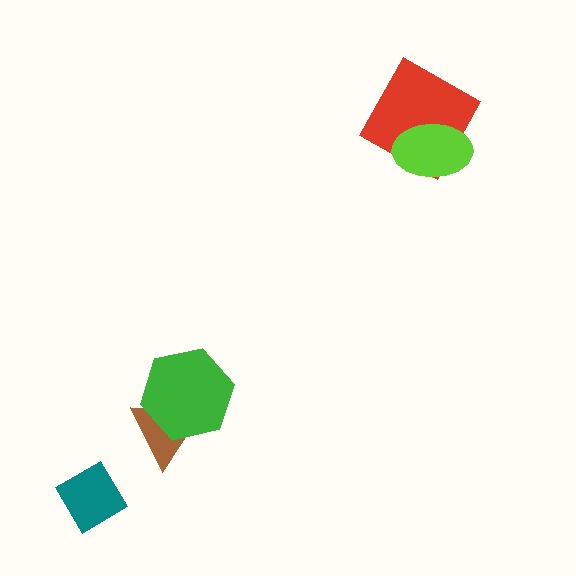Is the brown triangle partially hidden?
Yes, it is partially covered by another shape.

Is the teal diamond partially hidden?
No, no other shape covers it.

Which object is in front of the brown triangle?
The green hexagon is in front of the brown triangle.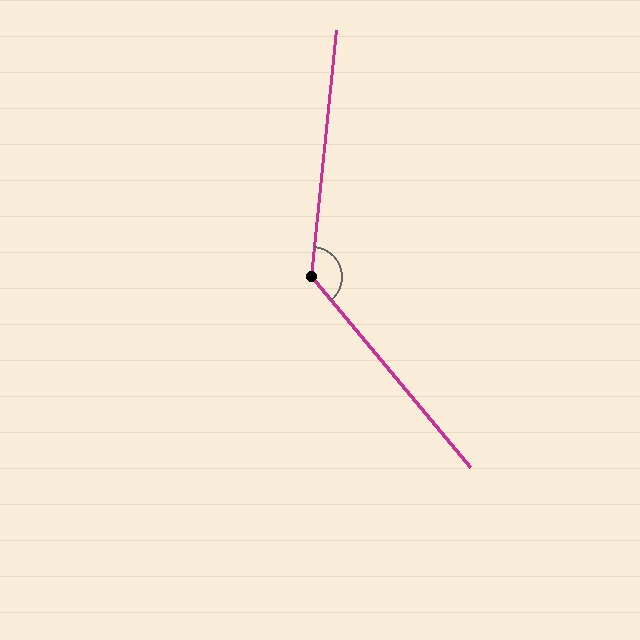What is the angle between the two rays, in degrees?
Approximately 134 degrees.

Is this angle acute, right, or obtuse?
It is obtuse.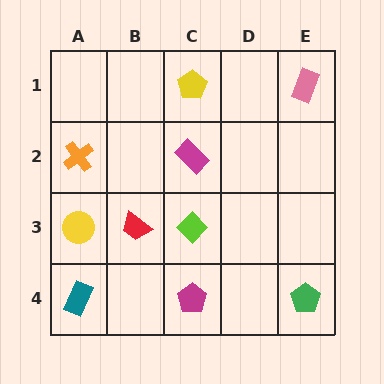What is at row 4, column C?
A magenta pentagon.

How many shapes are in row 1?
2 shapes.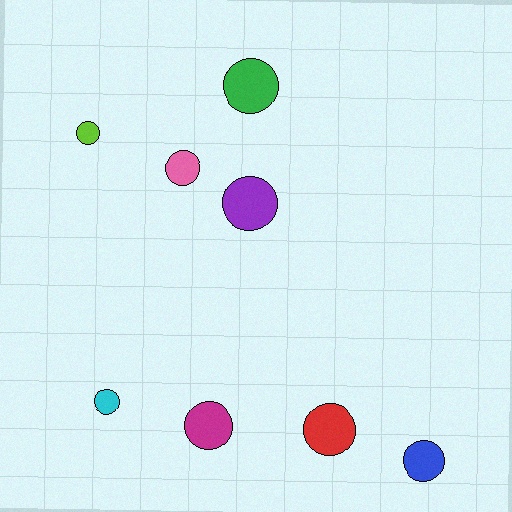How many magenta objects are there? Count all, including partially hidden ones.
There is 1 magenta object.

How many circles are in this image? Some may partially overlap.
There are 8 circles.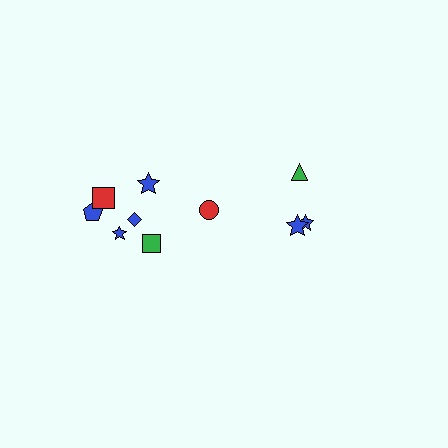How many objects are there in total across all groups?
There are 10 objects.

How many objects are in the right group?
There are 3 objects.